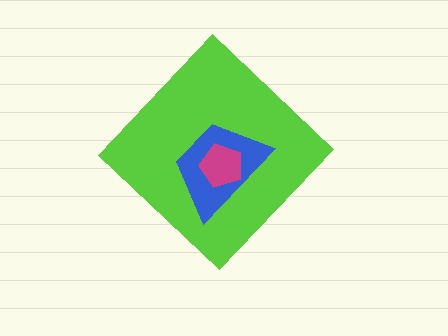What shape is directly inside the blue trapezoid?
The magenta pentagon.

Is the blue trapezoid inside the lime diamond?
Yes.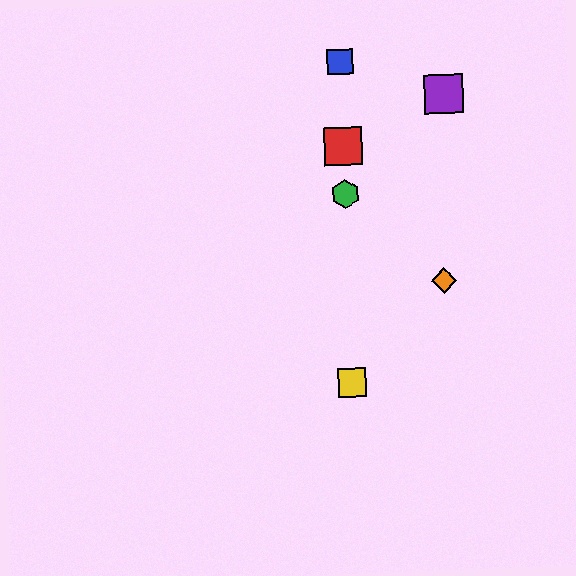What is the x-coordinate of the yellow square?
The yellow square is at x≈352.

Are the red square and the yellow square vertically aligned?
Yes, both are at x≈343.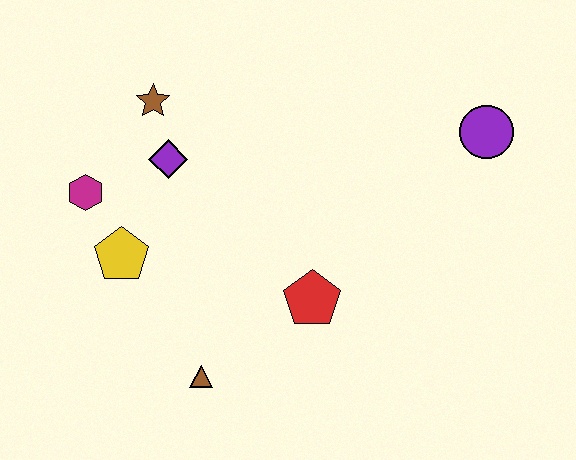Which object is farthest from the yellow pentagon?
The purple circle is farthest from the yellow pentagon.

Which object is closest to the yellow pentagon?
The magenta hexagon is closest to the yellow pentagon.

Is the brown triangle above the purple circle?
No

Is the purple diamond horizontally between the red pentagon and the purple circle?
No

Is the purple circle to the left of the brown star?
No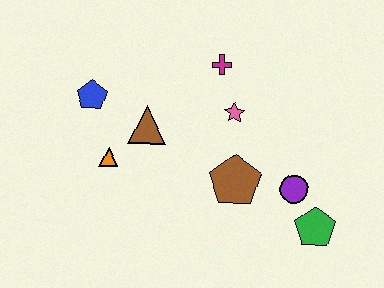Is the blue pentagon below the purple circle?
No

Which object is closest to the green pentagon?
The purple circle is closest to the green pentagon.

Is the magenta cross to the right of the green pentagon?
No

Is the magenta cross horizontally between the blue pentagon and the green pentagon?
Yes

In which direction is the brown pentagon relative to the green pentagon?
The brown pentagon is to the left of the green pentagon.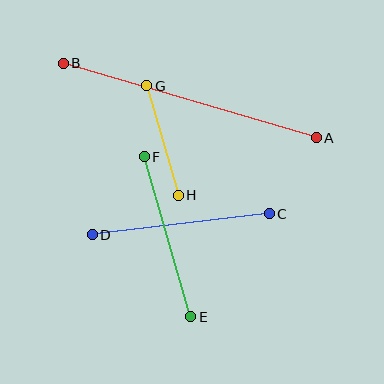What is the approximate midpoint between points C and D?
The midpoint is at approximately (181, 224) pixels.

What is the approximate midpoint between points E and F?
The midpoint is at approximately (167, 237) pixels.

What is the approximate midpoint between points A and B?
The midpoint is at approximately (190, 100) pixels.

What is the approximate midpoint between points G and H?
The midpoint is at approximately (163, 141) pixels.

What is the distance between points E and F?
The distance is approximately 167 pixels.